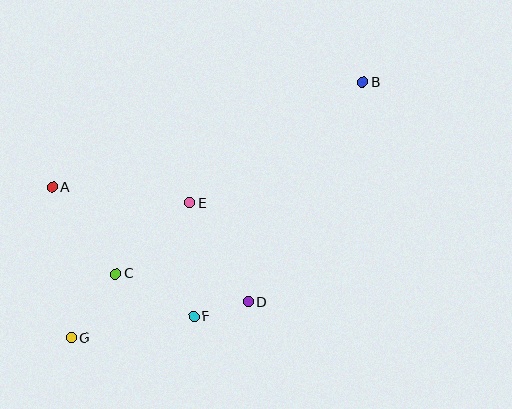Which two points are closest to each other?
Points D and F are closest to each other.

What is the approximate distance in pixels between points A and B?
The distance between A and B is approximately 328 pixels.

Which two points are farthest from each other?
Points B and G are farthest from each other.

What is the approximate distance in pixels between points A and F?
The distance between A and F is approximately 191 pixels.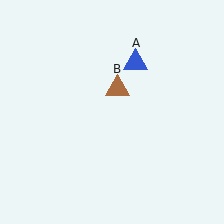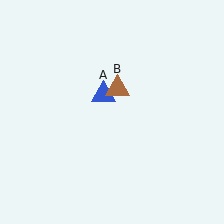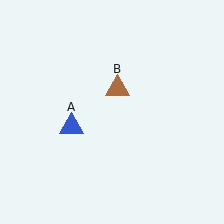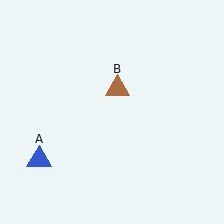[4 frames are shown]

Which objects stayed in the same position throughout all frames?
Brown triangle (object B) remained stationary.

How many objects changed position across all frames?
1 object changed position: blue triangle (object A).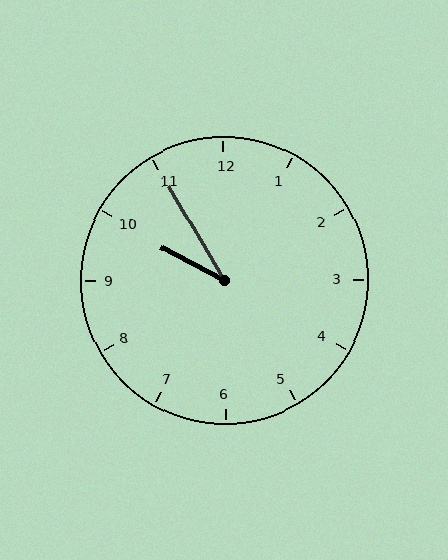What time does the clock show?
9:55.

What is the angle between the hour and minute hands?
Approximately 32 degrees.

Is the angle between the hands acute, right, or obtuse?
It is acute.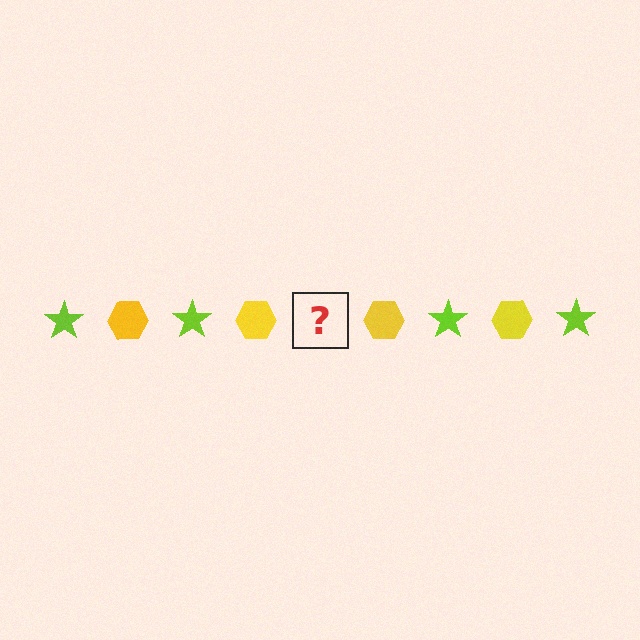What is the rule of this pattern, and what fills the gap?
The rule is that the pattern alternates between lime star and yellow hexagon. The gap should be filled with a lime star.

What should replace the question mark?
The question mark should be replaced with a lime star.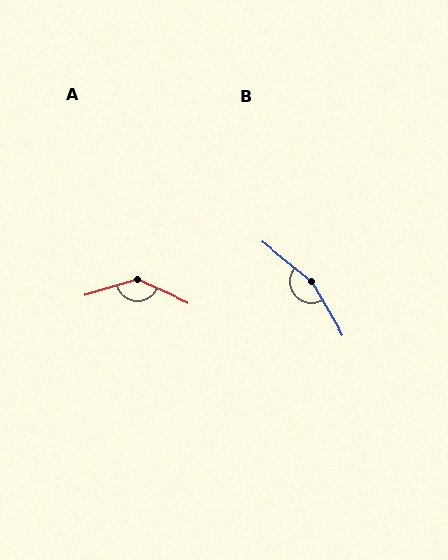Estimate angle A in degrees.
Approximately 140 degrees.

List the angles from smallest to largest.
A (140°), B (160°).